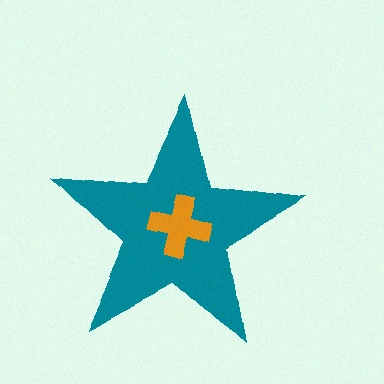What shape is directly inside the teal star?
The orange cross.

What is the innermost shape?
The orange cross.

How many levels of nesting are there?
2.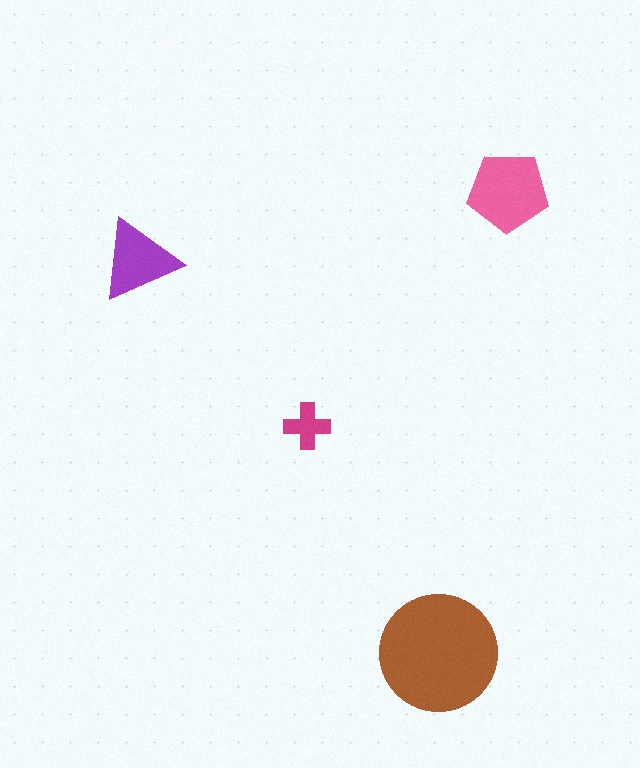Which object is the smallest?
The magenta cross.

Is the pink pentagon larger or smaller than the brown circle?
Smaller.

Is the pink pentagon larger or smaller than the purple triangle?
Larger.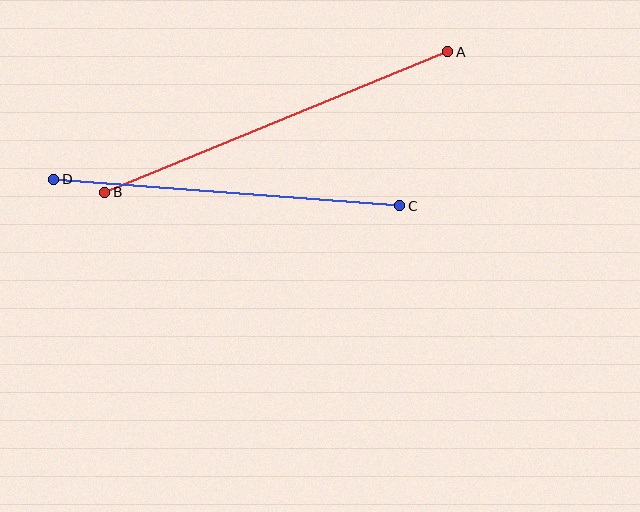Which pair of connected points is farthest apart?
Points A and B are farthest apart.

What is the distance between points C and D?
The distance is approximately 347 pixels.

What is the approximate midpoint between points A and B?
The midpoint is at approximately (276, 122) pixels.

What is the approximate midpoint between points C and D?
The midpoint is at approximately (227, 192) pixels.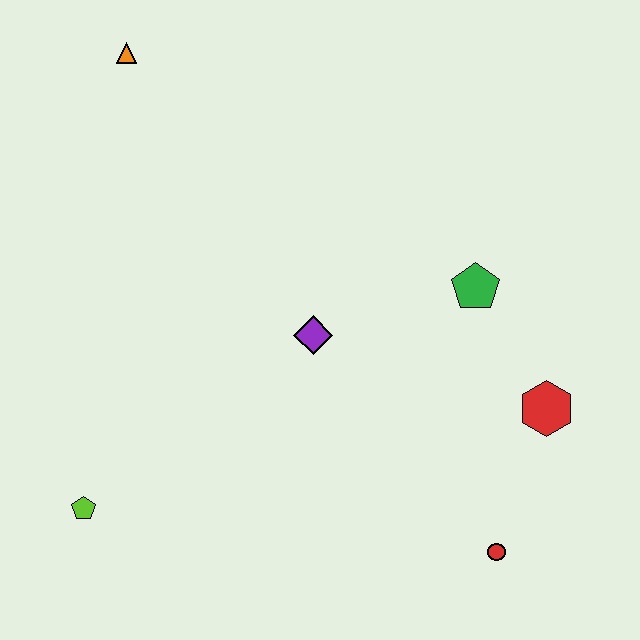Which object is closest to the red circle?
The red hexagon is closest to the red circle.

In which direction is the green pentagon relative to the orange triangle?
The green pentagon is to the right of the orange triangle.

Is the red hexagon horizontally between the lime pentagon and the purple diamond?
No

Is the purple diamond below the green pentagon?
Yes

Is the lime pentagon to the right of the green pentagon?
No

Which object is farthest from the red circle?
The orange triangle is farthest from the red circle.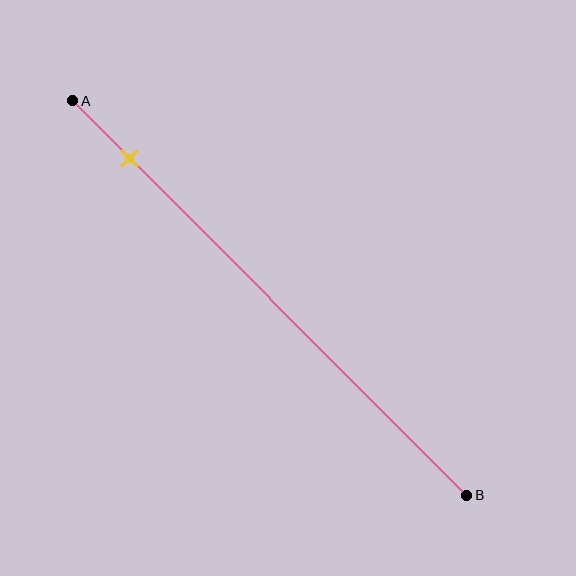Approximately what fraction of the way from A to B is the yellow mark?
The yellow mark is approximately 15% of the way from A to B.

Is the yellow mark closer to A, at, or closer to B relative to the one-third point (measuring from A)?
The yellow mark is closer to point A than the one-third point of segment AB.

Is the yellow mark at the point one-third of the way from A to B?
No, the mark is at about 15% from A, not at the 33% one-third point.